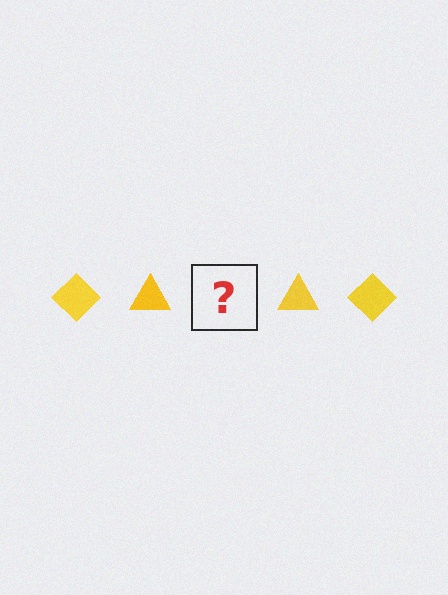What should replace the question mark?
The question mark should be replaced with a yellow diamond.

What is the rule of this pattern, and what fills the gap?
The rule is that the pattern cycles through diamond, triangle shapes in yellow. The gap should be filled with a yellow diamond.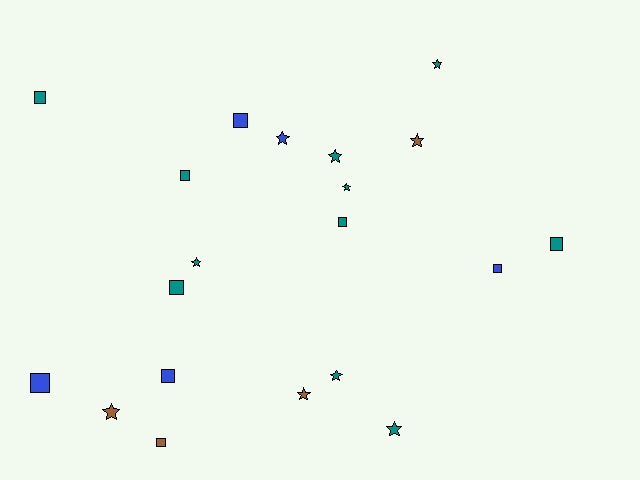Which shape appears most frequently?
Square, with 10 objects.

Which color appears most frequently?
Teal, with 11 objects.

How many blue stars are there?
There is 1 blue star.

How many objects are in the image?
There are 20 objects.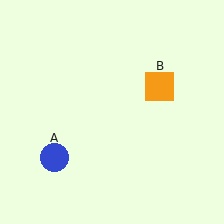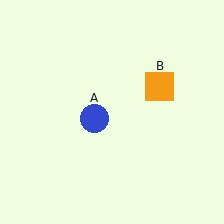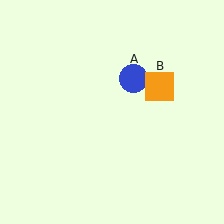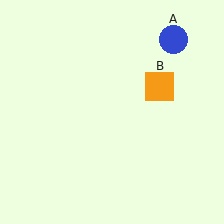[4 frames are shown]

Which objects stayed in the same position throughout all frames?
Orange square (object B) remained stationary.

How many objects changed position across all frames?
1 object changed position: blue circle (object A).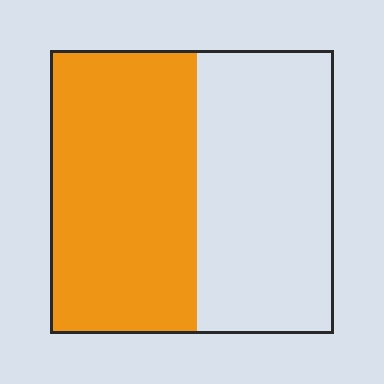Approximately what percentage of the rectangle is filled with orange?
Approximately 50%.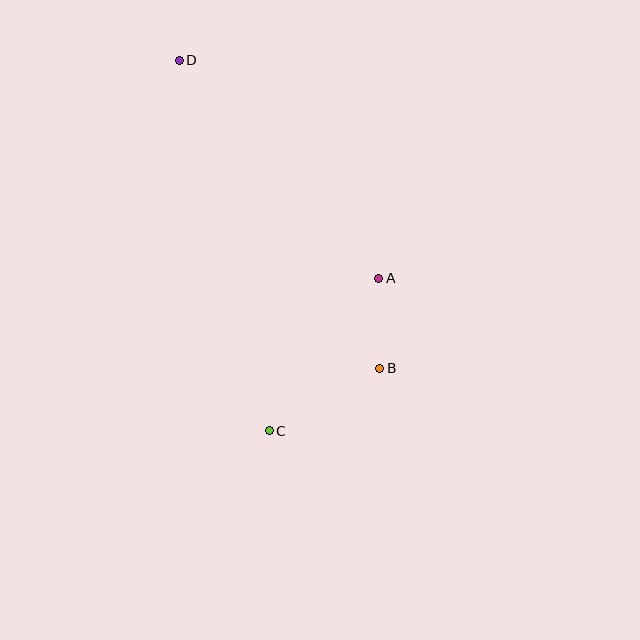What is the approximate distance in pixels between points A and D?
The distance between A and D is approximately 295 pixels.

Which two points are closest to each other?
Points A and B are closest to each other.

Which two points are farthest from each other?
Points C and D are farthest from each other.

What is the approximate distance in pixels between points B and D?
The distance between B and D is approximately 367 pixels.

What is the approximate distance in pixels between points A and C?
The distance between A and C is approximately 188 pixels.